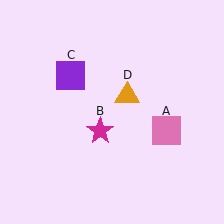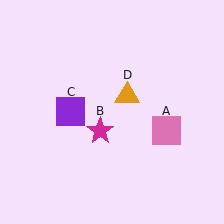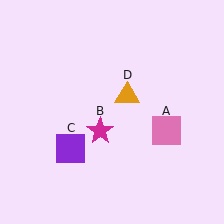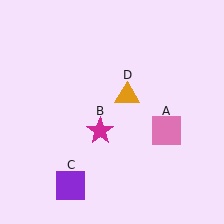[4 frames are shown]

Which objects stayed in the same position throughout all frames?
Pink square (object A) and magenta star (object B) and orange triangle (object D) remained stationary.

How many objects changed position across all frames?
1 object changed position: purple square (object C).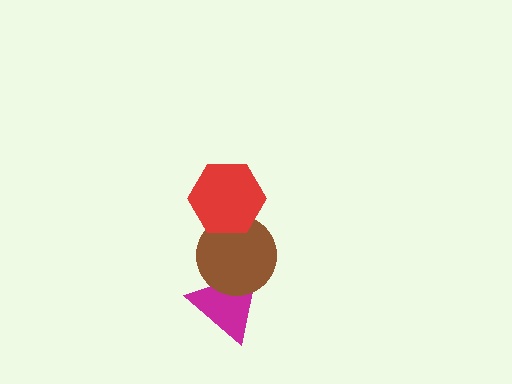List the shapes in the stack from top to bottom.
From top to bottom: the red hexagon, the brown circle, the magenta triangle.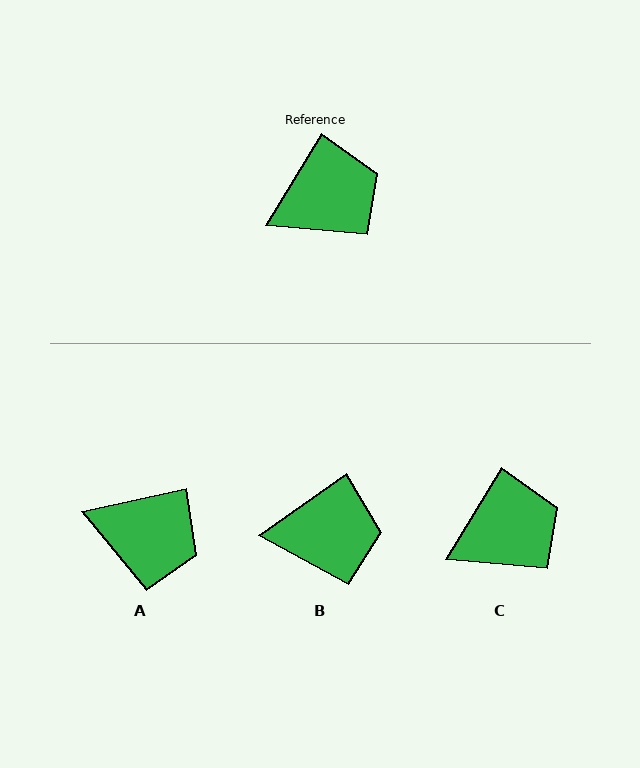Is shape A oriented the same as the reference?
No, it is off by about 46 degrees.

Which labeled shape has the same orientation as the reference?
C.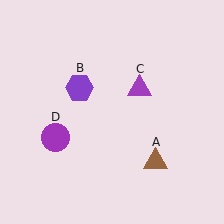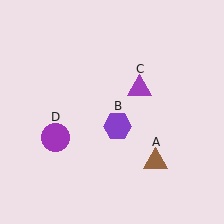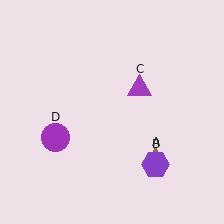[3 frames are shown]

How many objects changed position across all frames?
1 object changed position: purple hexagon (object B).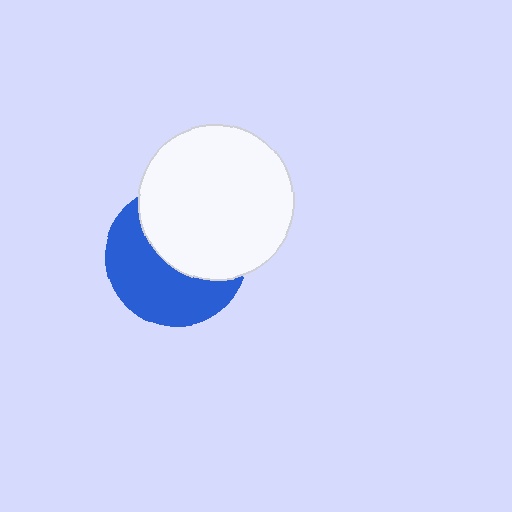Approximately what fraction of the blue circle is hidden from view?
Roughly 50% of the blue circle is hidden behind the white circle.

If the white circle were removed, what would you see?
You would see the complete blue circle.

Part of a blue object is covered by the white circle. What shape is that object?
It is a circle.